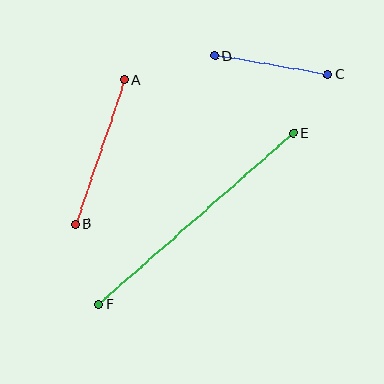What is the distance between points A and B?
The distance is approximately 153 pixels.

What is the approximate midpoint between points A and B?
The midpoint is at approximately (100, 152) pixels.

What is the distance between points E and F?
The distance is approximately 260 pixels.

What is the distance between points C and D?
The distance is approximately 115 pixels.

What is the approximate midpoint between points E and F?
The midpoint is at approximately (196, 219) pixels.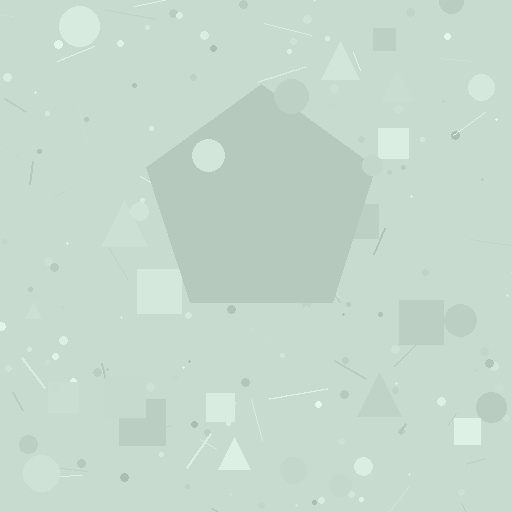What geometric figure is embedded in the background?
A pentagon is embedded in the background.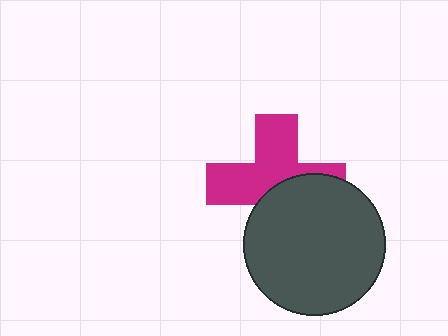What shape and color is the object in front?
The object in front is a dark gray circle.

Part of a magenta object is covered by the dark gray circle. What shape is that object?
It is a cross.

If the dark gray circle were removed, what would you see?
You would see the complete magenta cross.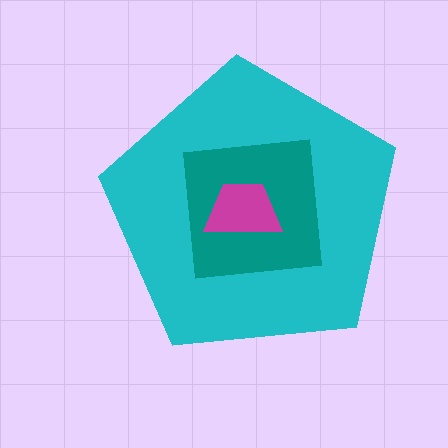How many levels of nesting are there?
3.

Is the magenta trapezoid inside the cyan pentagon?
Yes.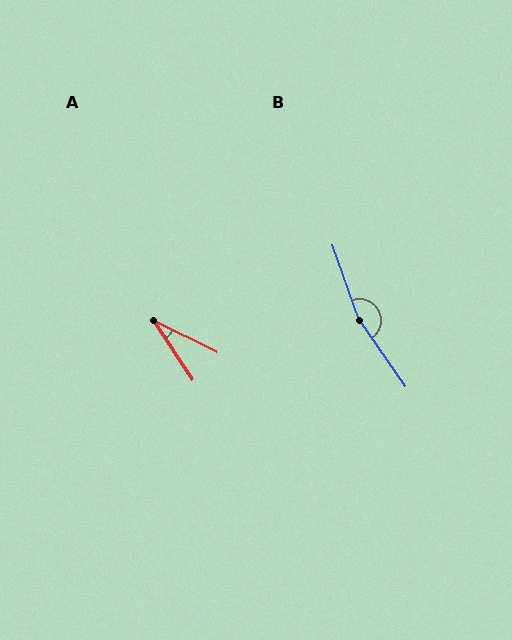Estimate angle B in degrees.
Approximately 164 degrees.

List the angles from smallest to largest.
A (30°), B (164°).